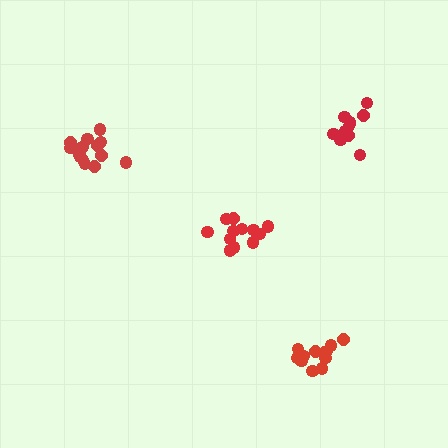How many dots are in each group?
Group 1: 12 dots, Group 2: 12 dots, Group 3: 11 dots, Group 4: 14 dots (49 total).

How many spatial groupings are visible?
There are 4 spatial groupings.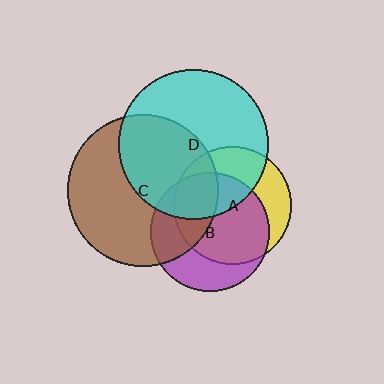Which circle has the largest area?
Circle C (brown).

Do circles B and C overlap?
Yes.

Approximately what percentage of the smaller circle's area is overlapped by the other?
Approximately 40%.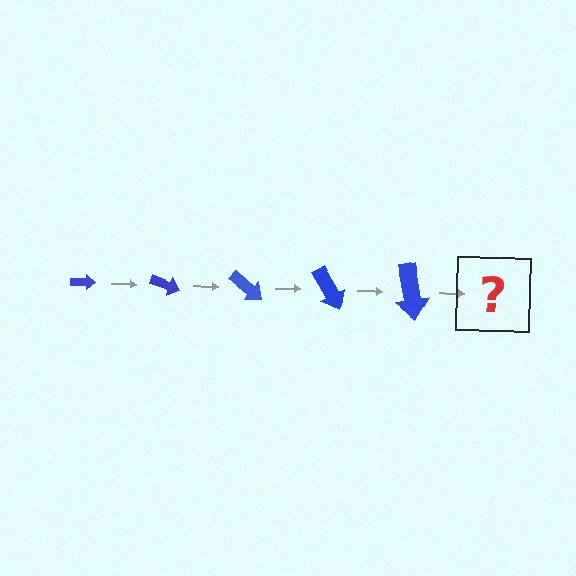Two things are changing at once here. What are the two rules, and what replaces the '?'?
The two rules are that the arrow grows larger each step and it rotates 20 degrees each step. The '?' should be an arrow, larger than the previous one and rotated 100 degrees from the start.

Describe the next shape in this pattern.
It should be an arrow, larger than the previous one and rotated 100 degrees from the start.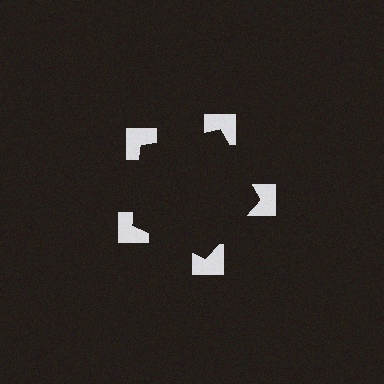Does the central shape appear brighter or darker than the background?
It typically appears slightly darker than the background, even though no actual brightness change is drawn.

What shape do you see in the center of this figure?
An illusory pentagon — its edges are inferred from the aligned wedge cuts in the notched squares, not physically drawn.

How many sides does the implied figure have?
5 sides.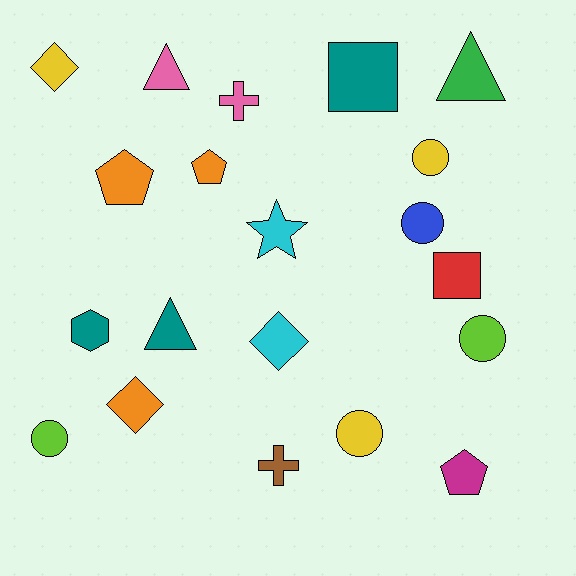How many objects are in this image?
There are 20 objects.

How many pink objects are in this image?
There are 2 pink objects.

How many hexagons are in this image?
There is 1 hexagon.